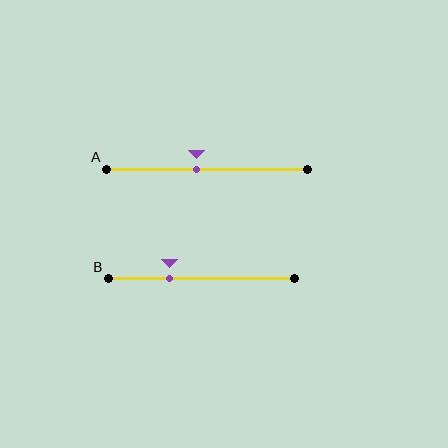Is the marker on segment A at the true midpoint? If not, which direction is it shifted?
No, the marker on segment A is shifted to the left by about 5% of the segment length.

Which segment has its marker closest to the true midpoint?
Segment A has its marker closest to the true midpoint.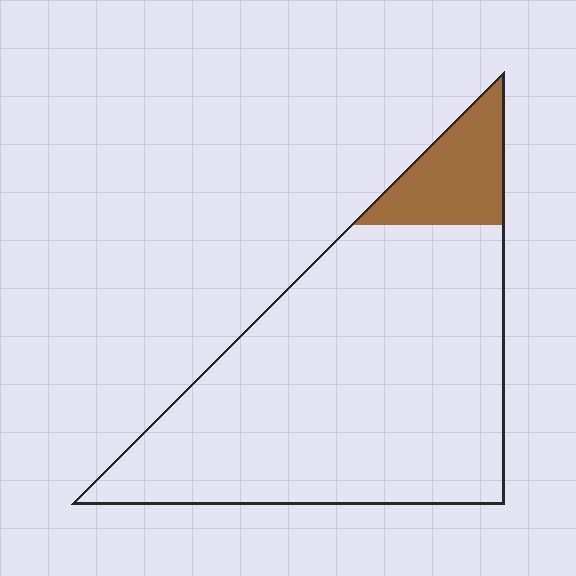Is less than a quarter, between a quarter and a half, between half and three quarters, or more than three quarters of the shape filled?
Less than a quarter.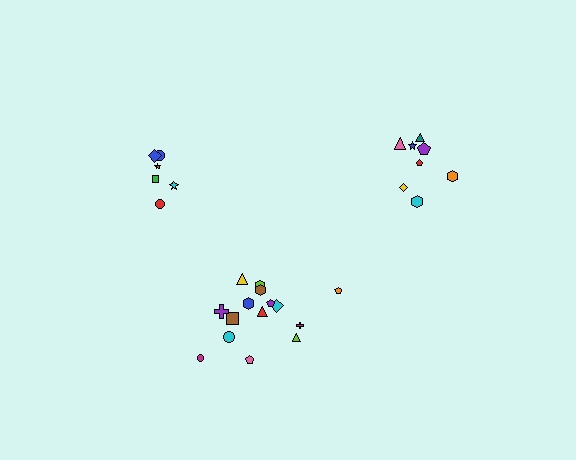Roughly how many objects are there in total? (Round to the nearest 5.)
Roughly 30 objects in total.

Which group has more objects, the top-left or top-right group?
The top-right group.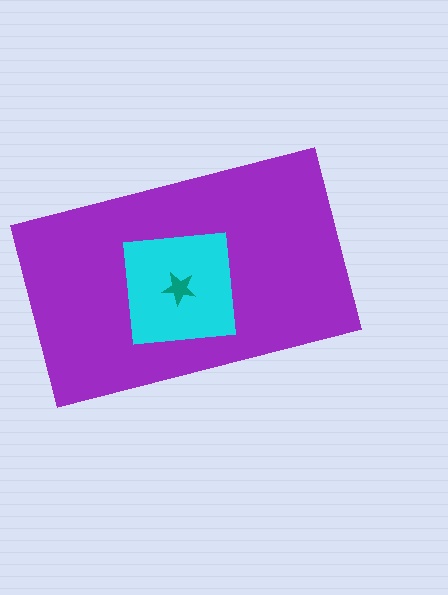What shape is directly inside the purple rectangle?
The cyan square.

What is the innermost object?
The teal star.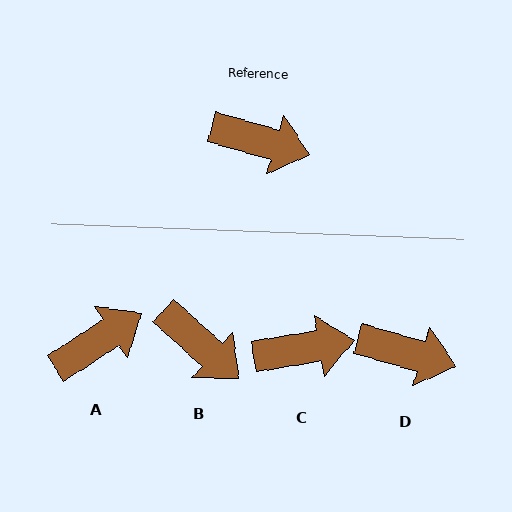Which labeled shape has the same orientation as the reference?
D.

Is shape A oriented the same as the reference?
No, it is off by about 49 degrees.